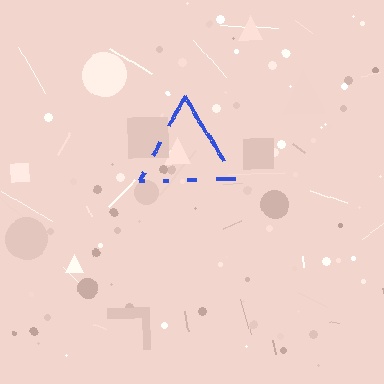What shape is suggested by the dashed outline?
The dashed outline suggests a triangle.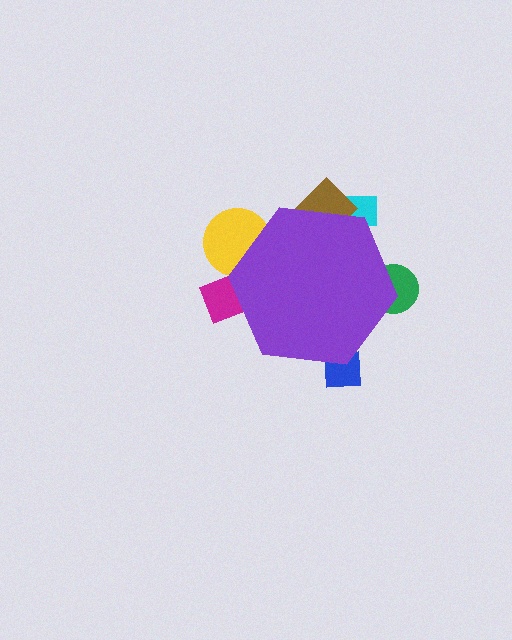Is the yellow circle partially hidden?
Yes, the yellow circle is partially hidden behind the purple hexagon.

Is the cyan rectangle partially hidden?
Yes, the cyan rectangle is partially hidden behind the purple hexagon.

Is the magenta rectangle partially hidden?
Yes, the magenta rectangle is partially hidden behind the purple hexagon.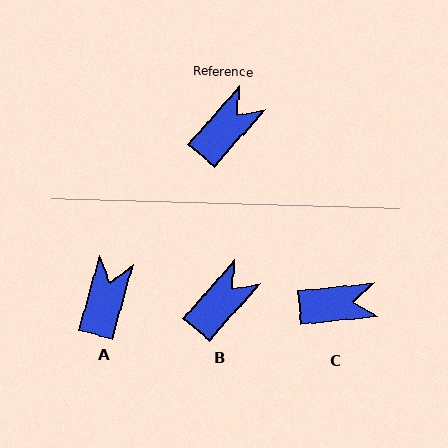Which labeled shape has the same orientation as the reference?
B.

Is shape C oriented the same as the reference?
No, it is off by about 43 degrees.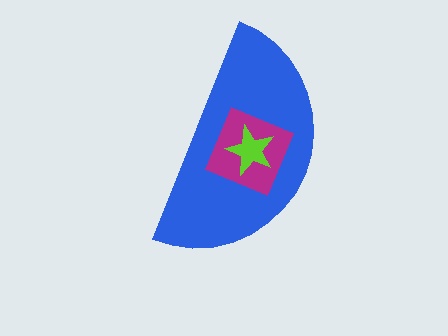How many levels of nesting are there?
3.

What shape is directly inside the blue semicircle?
The magenta square.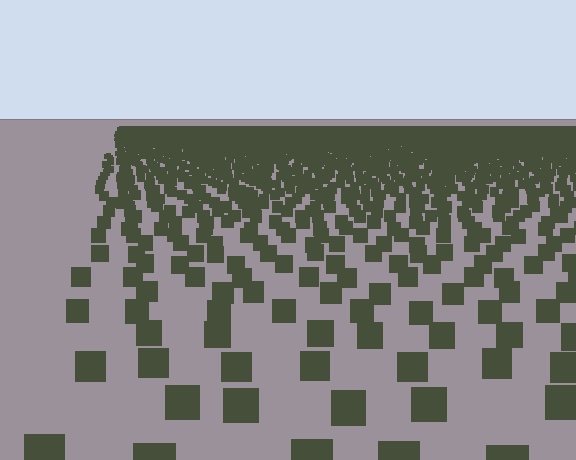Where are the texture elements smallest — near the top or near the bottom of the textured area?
Near the top.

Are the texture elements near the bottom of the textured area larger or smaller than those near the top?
Larger. Near the bottom, elements are closer to the viewer and appear at a bigger on-screen size.